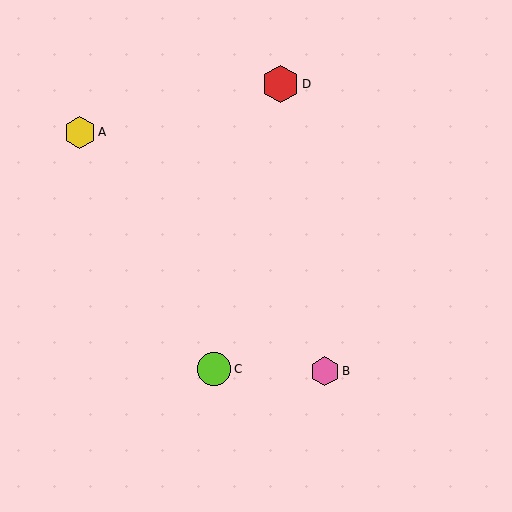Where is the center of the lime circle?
The center of the lime circle is at (214, 369).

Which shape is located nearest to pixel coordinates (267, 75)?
The red hexagon (labeled D) at (281, 84) is nearest to that location.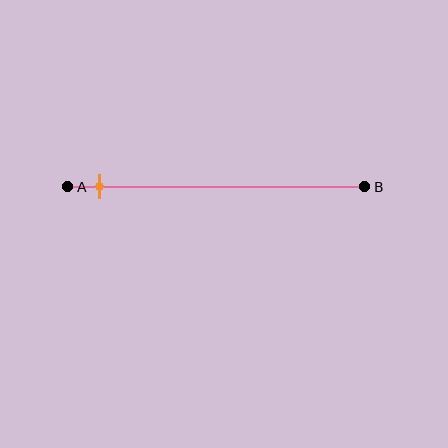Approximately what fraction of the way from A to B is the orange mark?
The orange mark is approximately 10% of the way from A to B.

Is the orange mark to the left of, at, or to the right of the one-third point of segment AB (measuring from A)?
The orange mark is to the left of the one-third point of segment AB.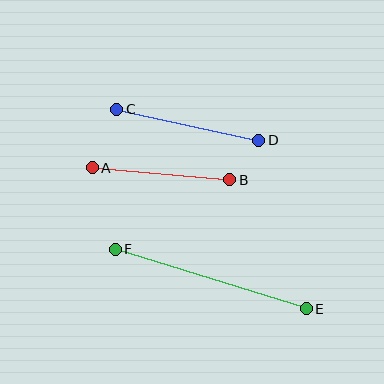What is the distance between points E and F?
The distance is approximately 200 pixels.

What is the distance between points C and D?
The distance is approximately 146 pixels.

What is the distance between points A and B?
The distance is approximately 138 pixels.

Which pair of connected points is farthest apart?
Points E and F are farthest apart.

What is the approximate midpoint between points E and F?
The midpoint is at approximately (211, 279) pixels.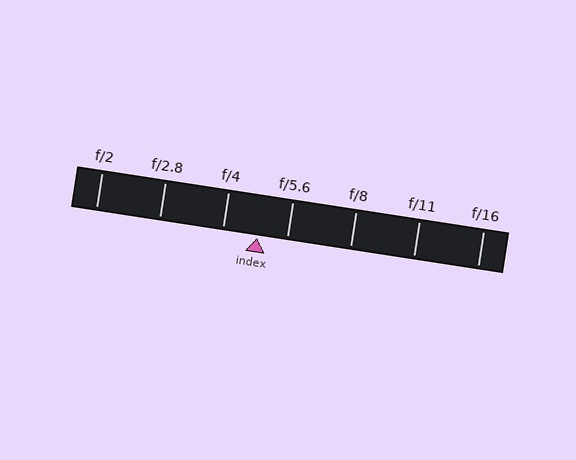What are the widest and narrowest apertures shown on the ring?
The widest aperture shown is f/2 and the narrowest is f/16.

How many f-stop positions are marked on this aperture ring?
There are 7 f-stop positions marked.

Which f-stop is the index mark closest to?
The index mark is closest to f/5.6.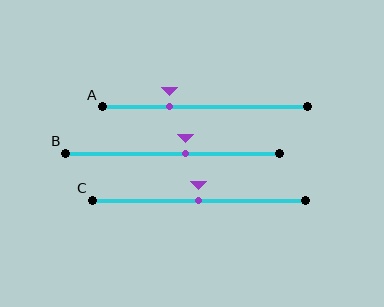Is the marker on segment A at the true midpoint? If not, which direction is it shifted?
No, the marker on segment A is shifted to the left by about 17% of the segment length.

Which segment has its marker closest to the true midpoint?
Segment C has its marker closest to the true midpoint.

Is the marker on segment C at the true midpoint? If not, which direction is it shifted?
Yes, the marker on segment C is at the true midpoint.